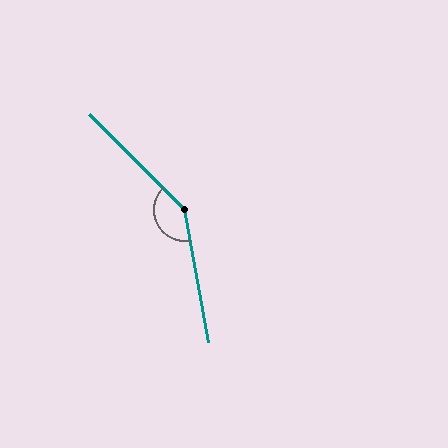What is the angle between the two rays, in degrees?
Approximately 145 degrees.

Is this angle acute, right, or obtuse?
It is obtuse.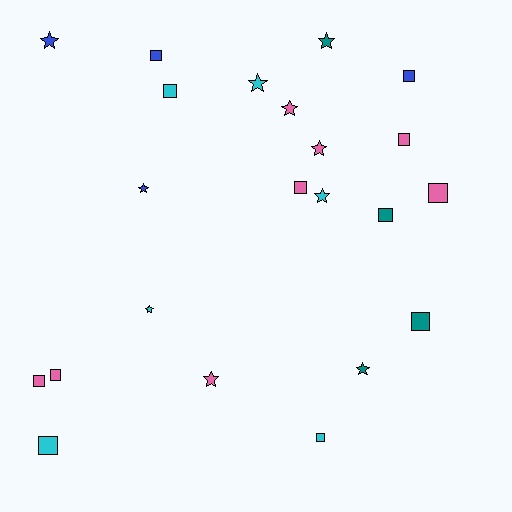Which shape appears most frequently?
Square, with 12 objects.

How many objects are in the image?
There are 22 objects.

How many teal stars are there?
There are 2 teal stars.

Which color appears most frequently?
Pink, with 8 objects.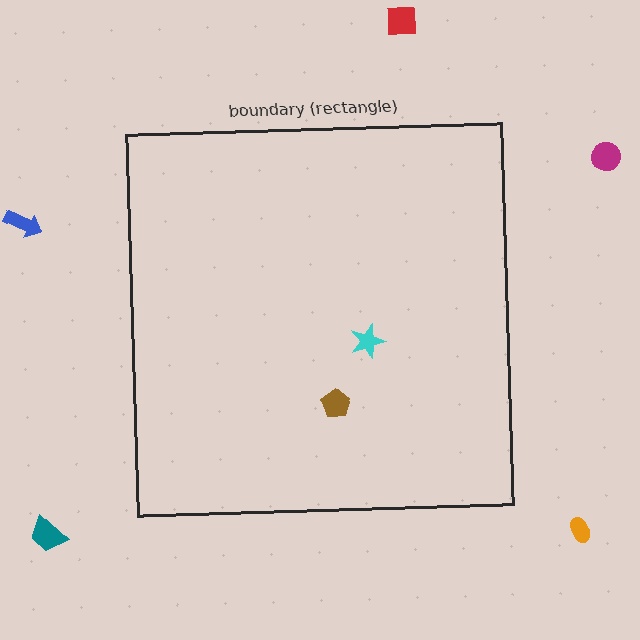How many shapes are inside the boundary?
2 inside, 5 outside.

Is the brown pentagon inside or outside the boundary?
Inside.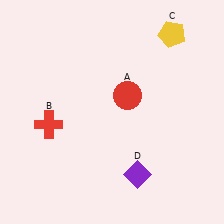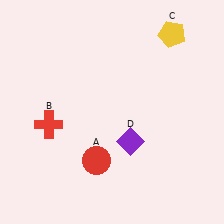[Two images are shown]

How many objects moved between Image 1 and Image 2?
2 objects moved between the two images.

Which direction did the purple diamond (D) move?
The purple diamond (D) moved up.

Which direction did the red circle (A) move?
The red circle (A) moved down.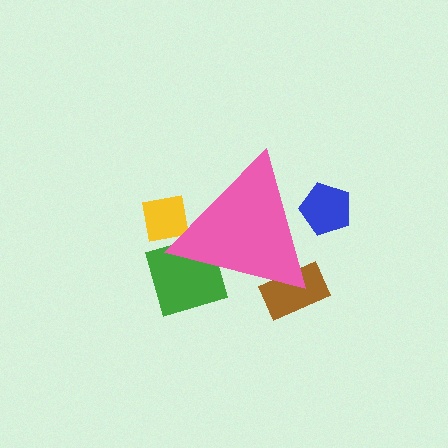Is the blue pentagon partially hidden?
Yes, the blue pentagon is partially hidden behind the pink triangle.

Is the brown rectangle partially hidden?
Yes, the brown rectangle is partially hidden behind the pink triangle.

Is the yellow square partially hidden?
Yes, the yellow square is partially hidden behind the pink triangle.